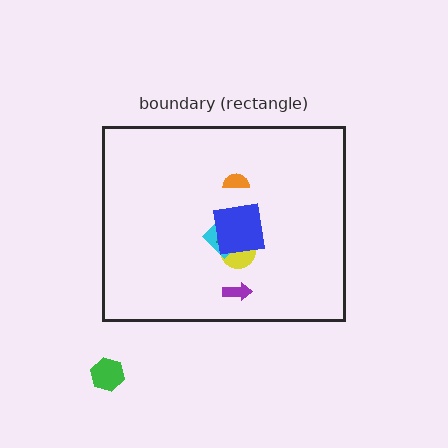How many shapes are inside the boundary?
6 inside, 1 outside.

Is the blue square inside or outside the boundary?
Inside.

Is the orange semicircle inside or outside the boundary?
Inside.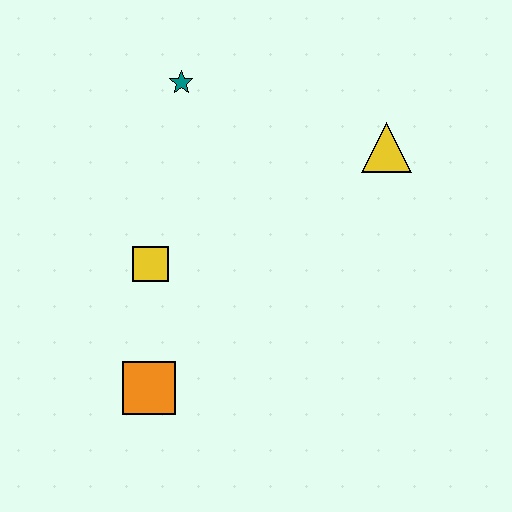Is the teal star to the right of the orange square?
Yes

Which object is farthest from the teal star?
The orange square is farthest from the teal star.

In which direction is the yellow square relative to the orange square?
The yellow square is above the orange square.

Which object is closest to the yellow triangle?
The teal star is closest to the yellow triangle.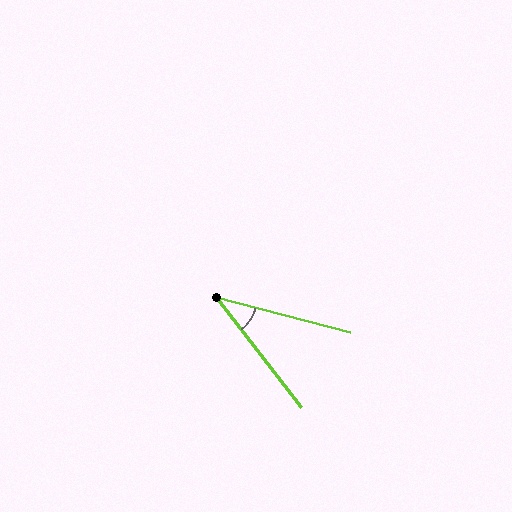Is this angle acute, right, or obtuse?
It is acute.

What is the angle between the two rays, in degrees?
Approximately 37 degrees.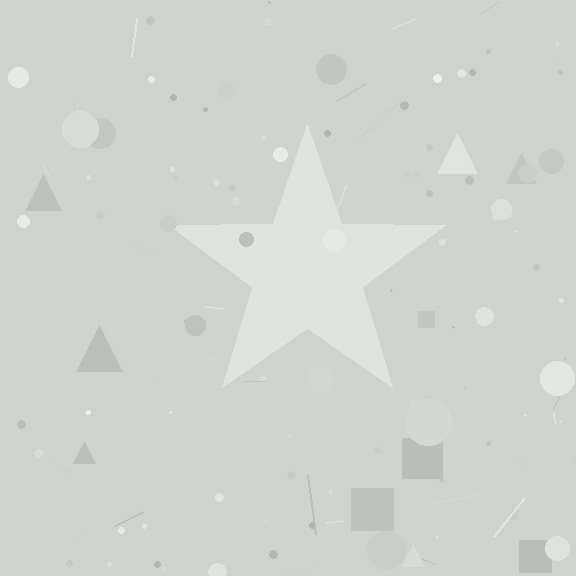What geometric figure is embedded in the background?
A star is embedded in the background.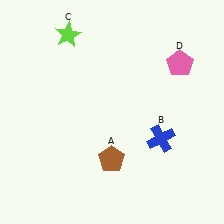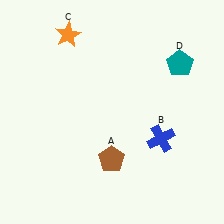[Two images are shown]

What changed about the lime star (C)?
In Image 1, C is lime. In Image 2, it changed to orange.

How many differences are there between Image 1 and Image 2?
There are 2 differences between the two images.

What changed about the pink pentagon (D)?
In Image 1, D is pink. In Image 2, it changed to teal.